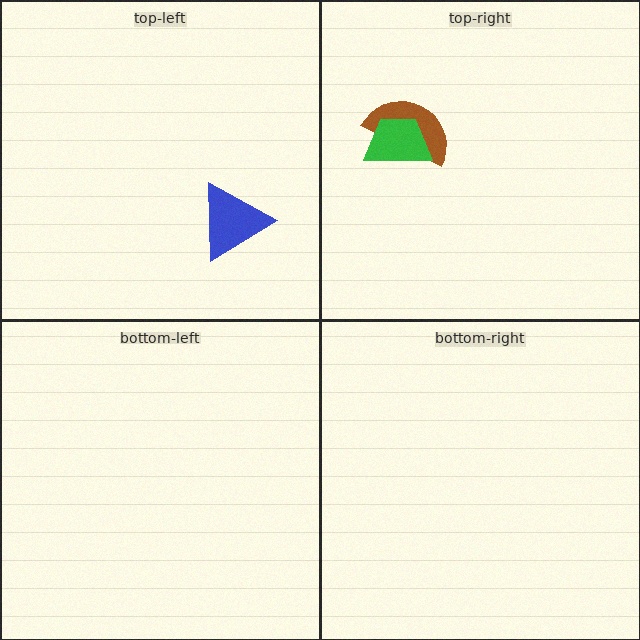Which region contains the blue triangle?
The top-left region.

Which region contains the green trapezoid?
The top-right region.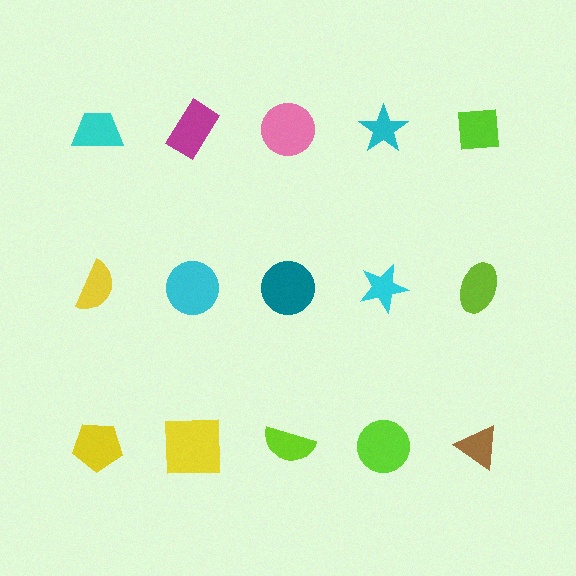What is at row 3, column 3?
A lime semicircle.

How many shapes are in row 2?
5 shapes.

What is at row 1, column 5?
A lime square.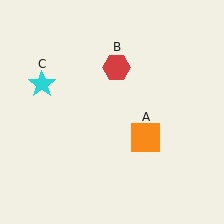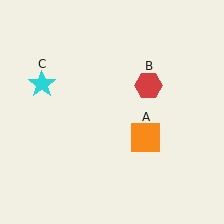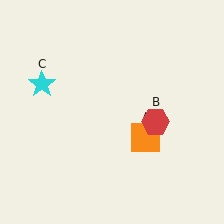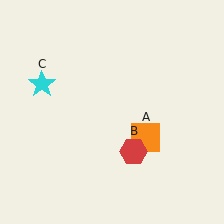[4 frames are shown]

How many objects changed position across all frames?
1 object changed position: red hexagon (object B).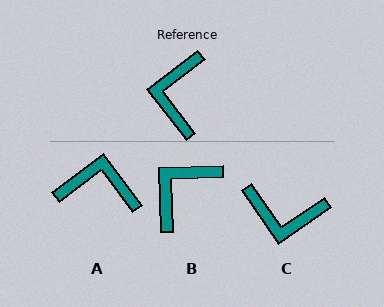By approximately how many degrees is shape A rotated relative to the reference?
Approximately 91 degrees clockwise.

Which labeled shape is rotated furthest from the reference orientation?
A, about 91 degrees away.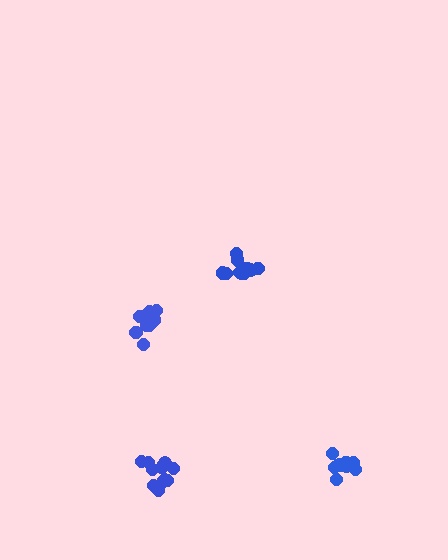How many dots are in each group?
Group 1: 10 dots, Group 2: 12 dots, Group 3: 13 dots, Group 4: 8 dots (43 total).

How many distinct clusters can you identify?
There are 4 distinct clusters.